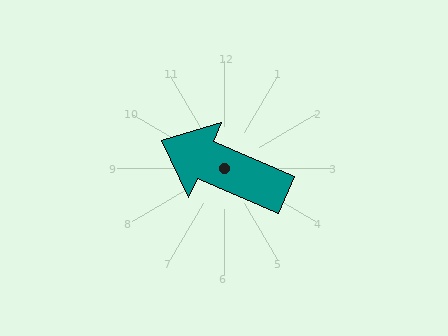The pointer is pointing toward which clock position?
Roughly 10 o'clock.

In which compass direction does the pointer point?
Northwest.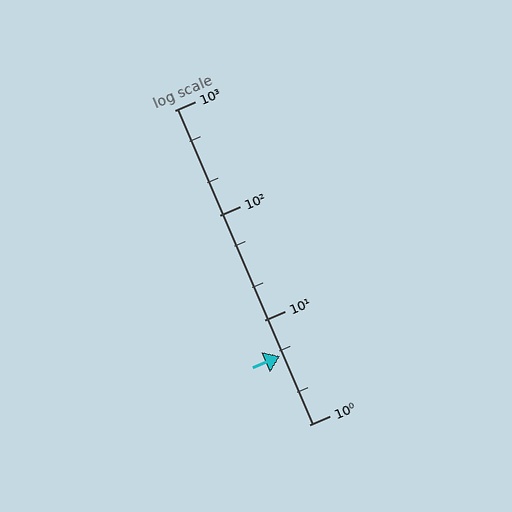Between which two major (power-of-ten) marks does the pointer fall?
The pointer is between 1 and 10.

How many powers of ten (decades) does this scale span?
The scale spans 3 decades, from 1 to 1000.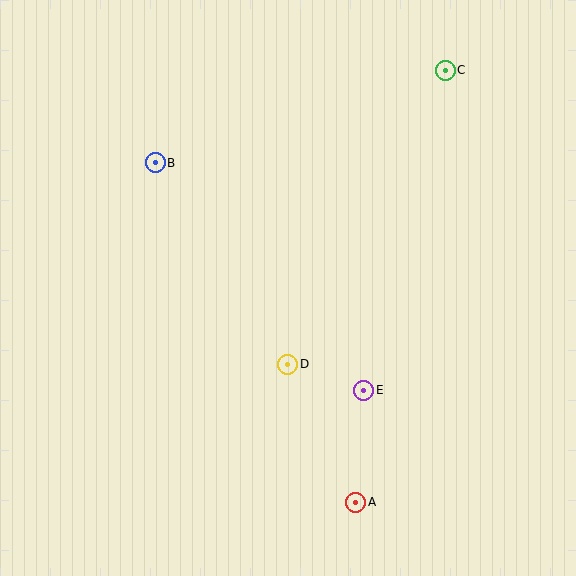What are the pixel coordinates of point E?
Point E is at (364, 390).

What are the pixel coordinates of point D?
Point D is at (288, 364).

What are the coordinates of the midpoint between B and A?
The midpoint between B and A is at (256, 333).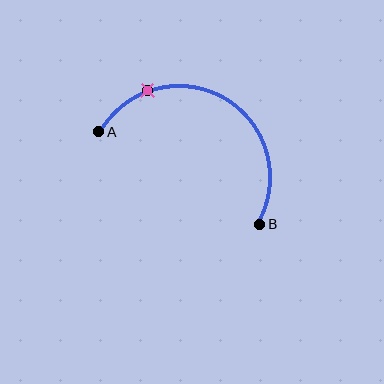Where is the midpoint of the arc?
The arc midpoint is the point on the curve farthest from the straight line joining A and B. It sits above that line.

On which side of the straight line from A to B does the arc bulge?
The arc bulges above the straight line connecting A and B.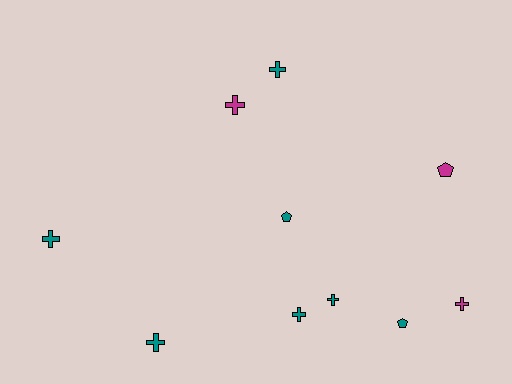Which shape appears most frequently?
Cross, with 7 objects.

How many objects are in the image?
There are 10 objects.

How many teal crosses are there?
There are 5 teal crosses.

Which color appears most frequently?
Teal, with 7 objects.